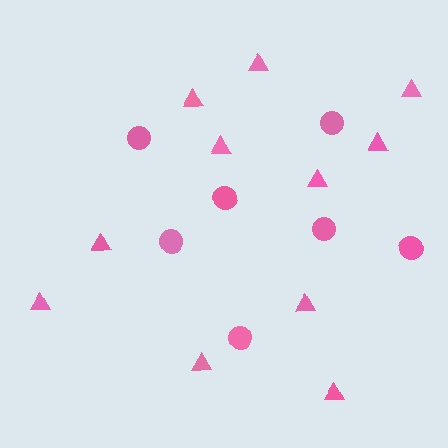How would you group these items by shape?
There are 2 groups: one group of circles (7) and one group of triangles (11).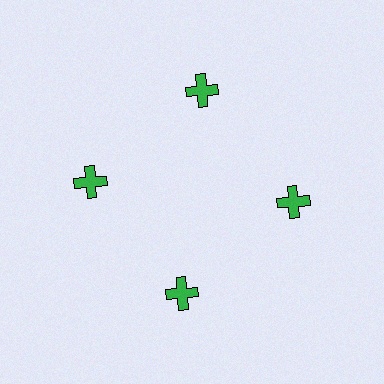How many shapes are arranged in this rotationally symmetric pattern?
There are 4 shapes, arranged in 4 groups of 1.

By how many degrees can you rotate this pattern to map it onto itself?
The pattern maps onto itself every 90 degrees of rotation.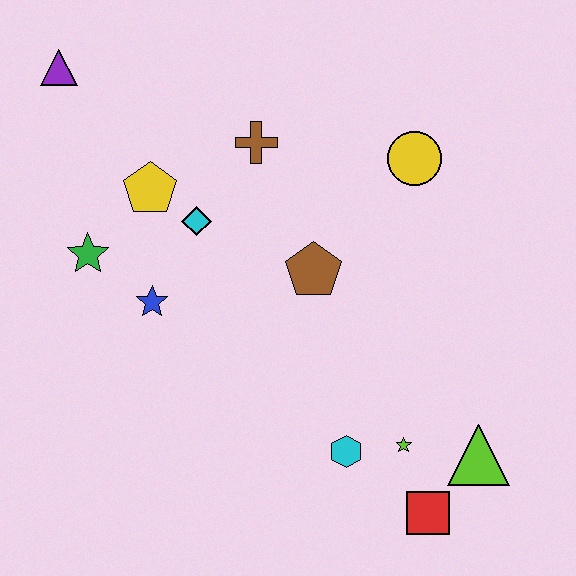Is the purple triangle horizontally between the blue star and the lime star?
No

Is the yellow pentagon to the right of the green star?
Yes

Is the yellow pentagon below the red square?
No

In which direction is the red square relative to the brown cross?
The red square is below the brown cross.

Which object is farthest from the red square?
The purple triangle is farthest from the red square.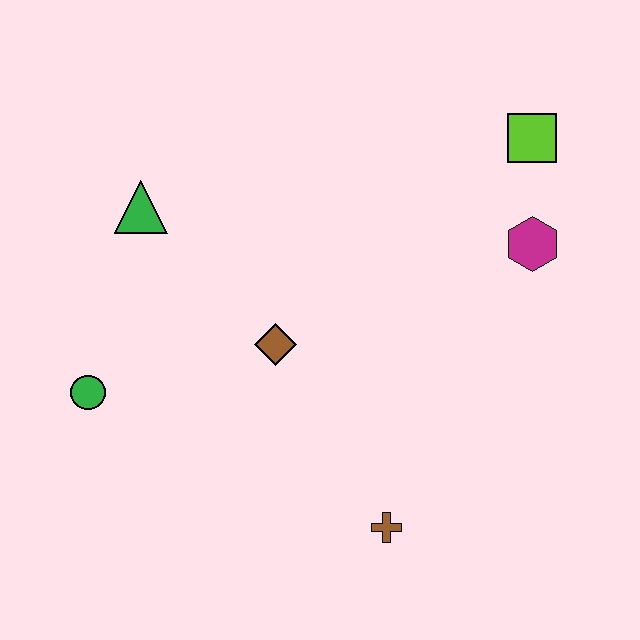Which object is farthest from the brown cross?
The lime square is farthest from the brown cross.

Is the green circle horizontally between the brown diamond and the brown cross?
No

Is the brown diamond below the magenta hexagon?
Yes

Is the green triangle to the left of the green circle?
No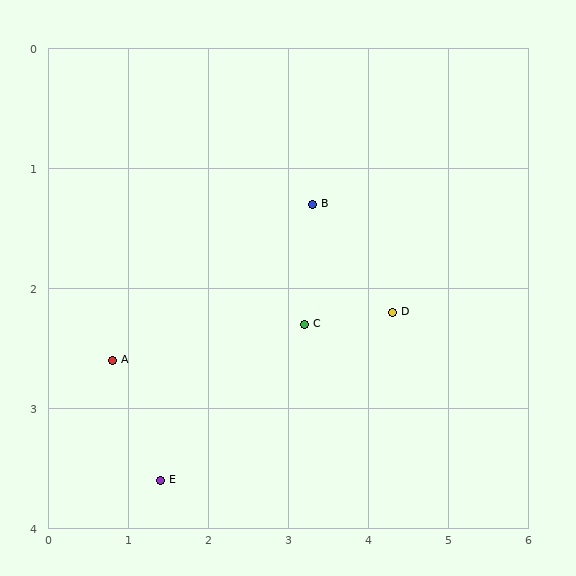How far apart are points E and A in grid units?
Points E and A are about 1.2 grid units apart.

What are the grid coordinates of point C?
Point C is at approximately (3.2, 2.3).